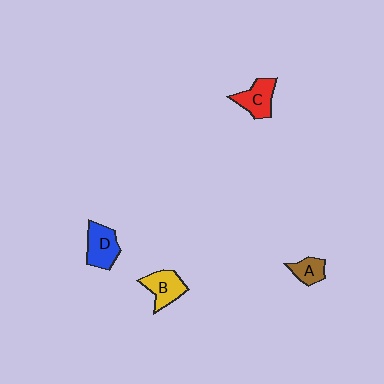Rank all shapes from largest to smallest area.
From largest to smallest: D (blue), B (yellow), C (red), A (brown).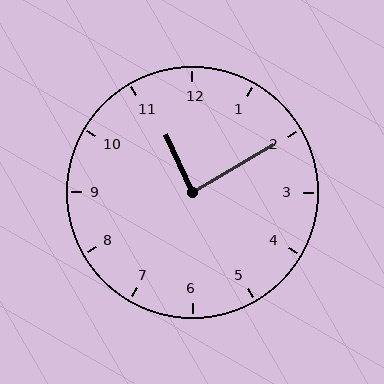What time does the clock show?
11:10.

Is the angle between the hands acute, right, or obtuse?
It is right.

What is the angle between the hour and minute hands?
Approximately 85 degrees.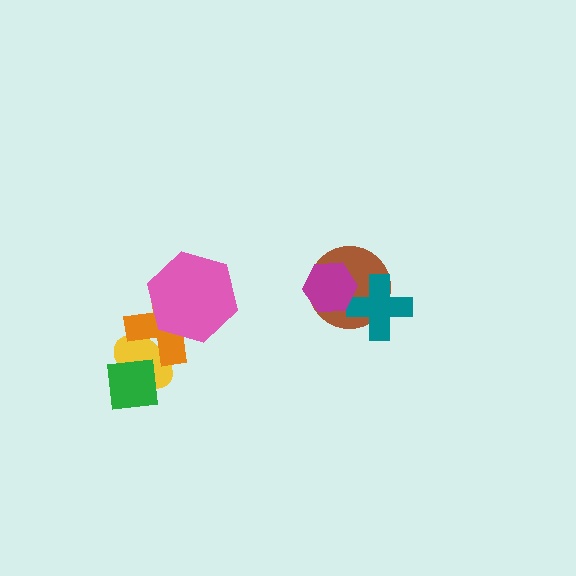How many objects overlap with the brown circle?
2 objects overlap with the brown circle.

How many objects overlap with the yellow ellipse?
2 objects overlap with the yellow ellipse.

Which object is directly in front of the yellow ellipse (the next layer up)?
The orange cross is directly in front of the yellow ellipse.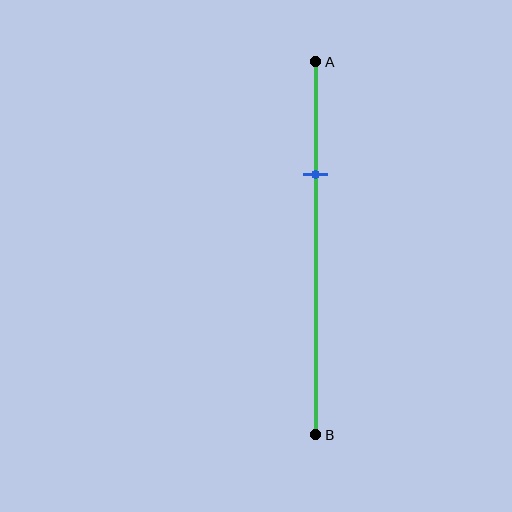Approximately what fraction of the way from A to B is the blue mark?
The blue mark is approximately 30% of the way from A to B.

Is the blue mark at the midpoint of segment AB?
No, the mark is at about 30% from A, not at the 50% midpoint.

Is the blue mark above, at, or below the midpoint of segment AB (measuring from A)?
The blue mark is above the midpoint of segment AB.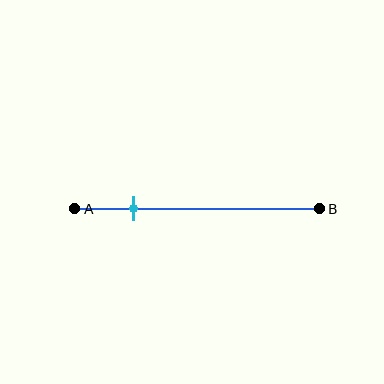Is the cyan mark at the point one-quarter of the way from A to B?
Yes, the mark is approximately at the one-quarter point.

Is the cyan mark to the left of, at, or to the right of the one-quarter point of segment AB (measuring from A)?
The cyan mark is approximately at the one-quarter point of segment AB.